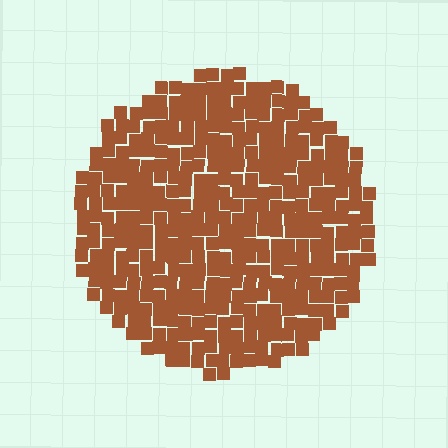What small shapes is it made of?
It is made of small squares.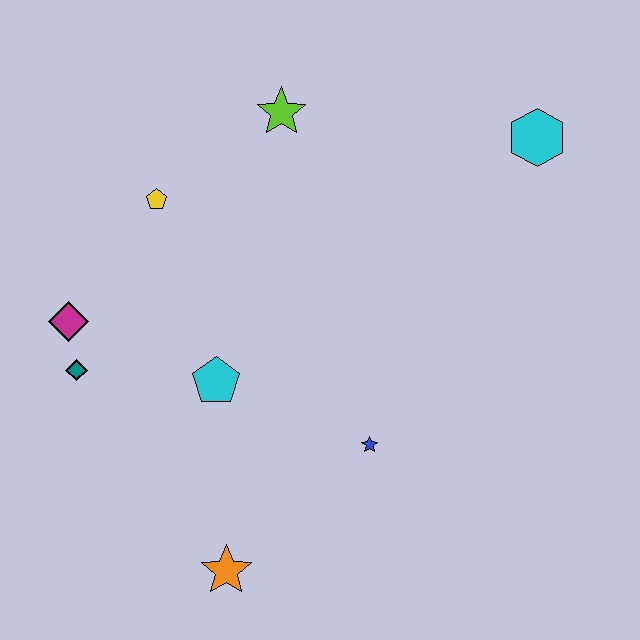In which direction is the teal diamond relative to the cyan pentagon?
The teal diamond is to the left of the cyan pentagon.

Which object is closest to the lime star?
The yellow pentagon is closest to the lime star.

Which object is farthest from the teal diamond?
The cyan hexagon is farthest from the teal diamond.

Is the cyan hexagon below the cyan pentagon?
No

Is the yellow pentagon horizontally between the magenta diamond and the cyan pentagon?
Yes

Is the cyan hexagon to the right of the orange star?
Yes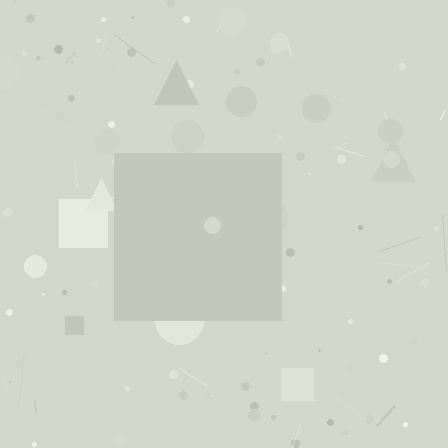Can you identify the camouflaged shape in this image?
The camouflaged shape is a square.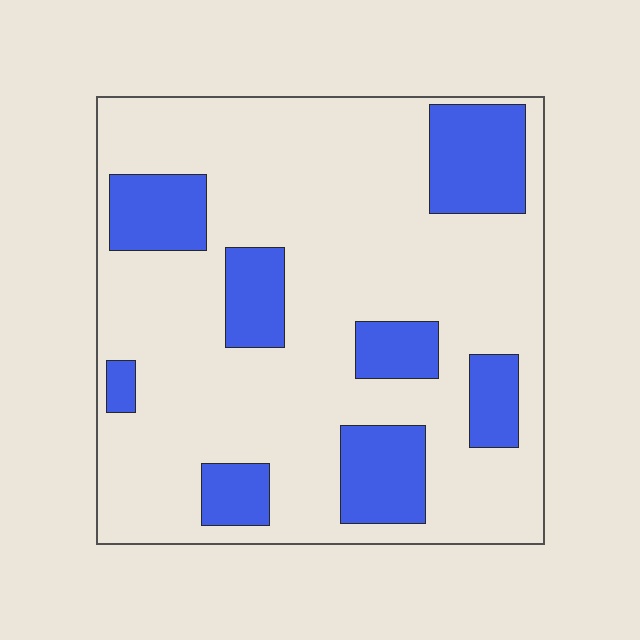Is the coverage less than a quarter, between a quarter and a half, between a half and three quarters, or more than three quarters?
Less than a quarter.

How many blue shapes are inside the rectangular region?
8.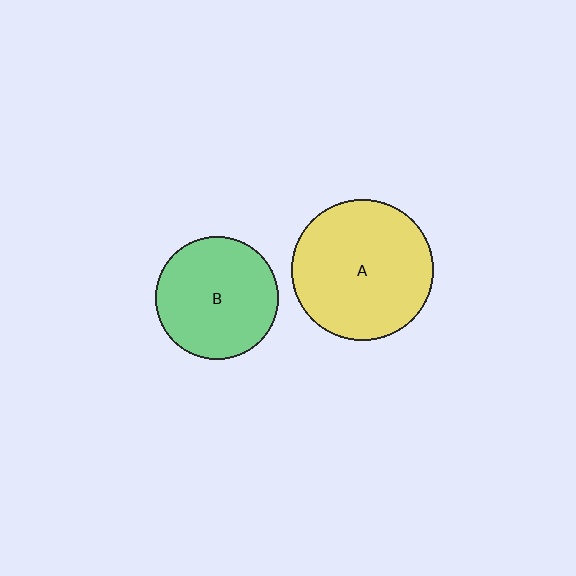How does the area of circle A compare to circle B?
Approximately 1.3 times.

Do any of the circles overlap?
No, none of the circles overlap.